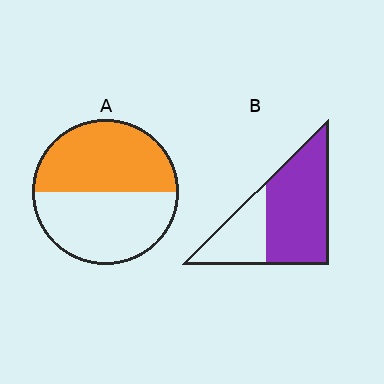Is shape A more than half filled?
Roughly half.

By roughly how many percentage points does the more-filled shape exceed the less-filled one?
By roughly 15 percentage points (B over A).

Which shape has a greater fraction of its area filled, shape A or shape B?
Shape B.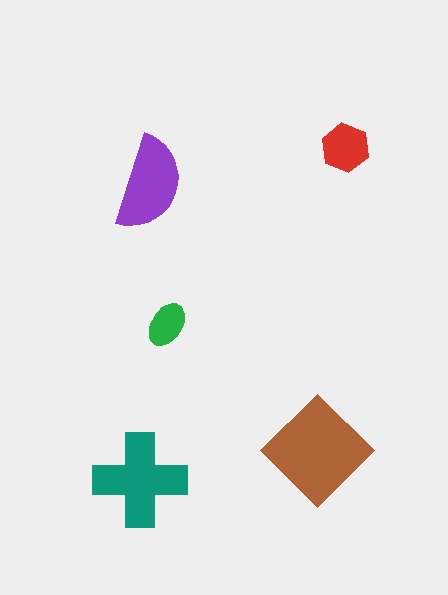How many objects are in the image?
There are 5 objects in the image.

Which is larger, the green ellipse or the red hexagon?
The red hexagon.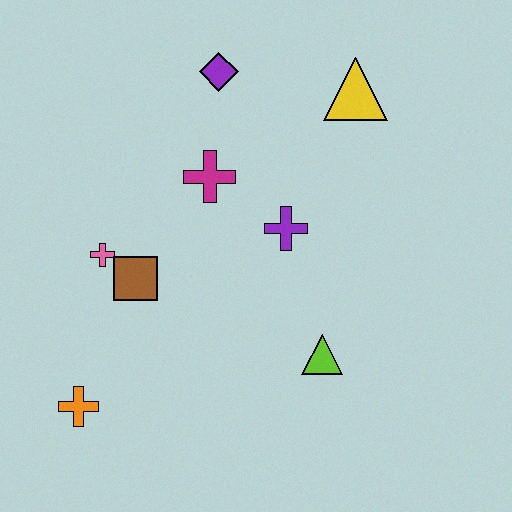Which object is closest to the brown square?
The pink cross is closest to the brown square.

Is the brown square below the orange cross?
No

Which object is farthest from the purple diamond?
The orange cross is farthest from the purple diamond.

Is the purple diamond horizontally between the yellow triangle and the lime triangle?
No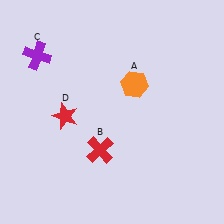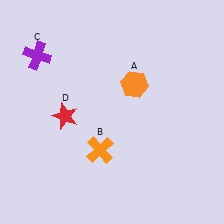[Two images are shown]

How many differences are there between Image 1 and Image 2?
There is 1 difference between the two images.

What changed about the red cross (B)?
In Image 1, B is red. In Image 2, it changed to orange.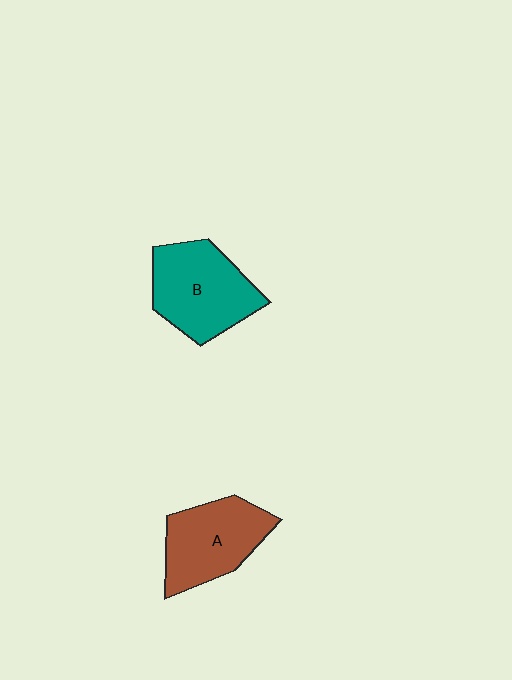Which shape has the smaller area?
Shape A (brown).